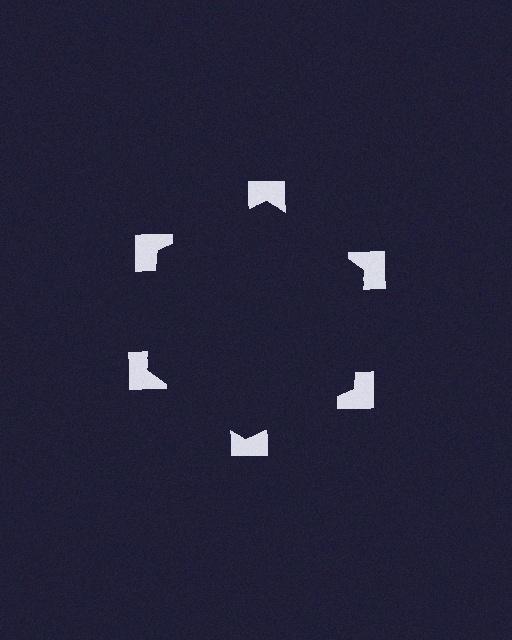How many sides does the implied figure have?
6 sides.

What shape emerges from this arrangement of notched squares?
An illusory hexagon — its edges are inferred from the aligned wedge cuts in the notched squares, not physically drawn.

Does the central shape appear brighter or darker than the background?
It typically appears slightly darker than the background, even though no actual brightness change is drawn.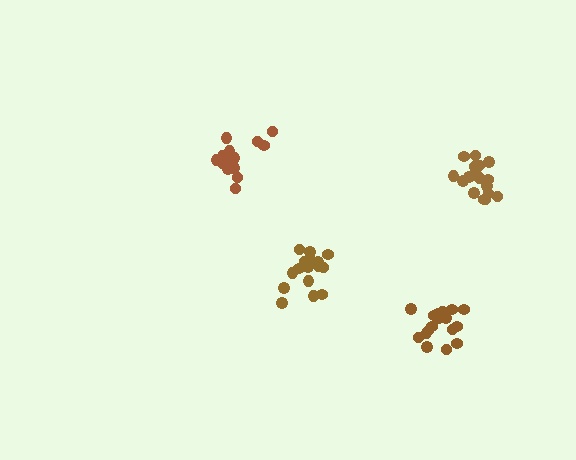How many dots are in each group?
Group 1: 17 dots, Group 2: 18 dots, Group 3: 15 dots, Group 4: 18 dots (68 total).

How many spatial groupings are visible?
There are 4 spatial groupings.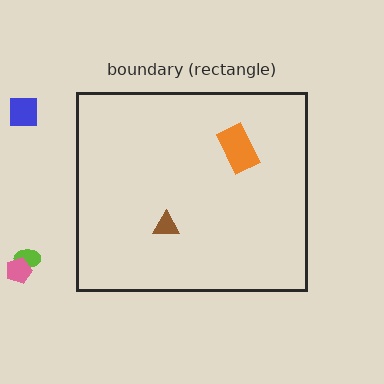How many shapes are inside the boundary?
2 inside, 3 outside.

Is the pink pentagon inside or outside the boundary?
Outside.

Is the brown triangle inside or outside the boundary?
Inside.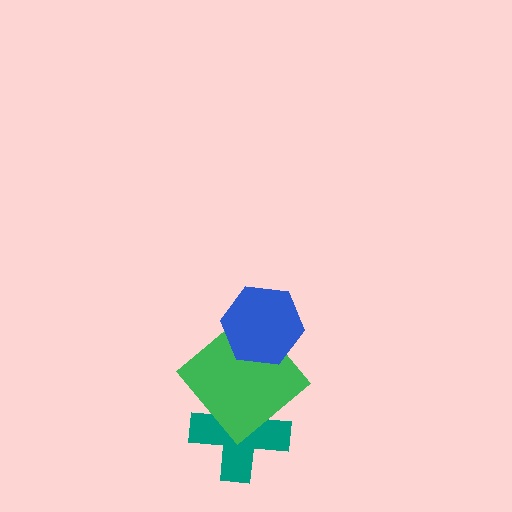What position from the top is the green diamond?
The green diamond is 2nd from the top.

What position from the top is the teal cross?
The teal cross is 3rd from the top.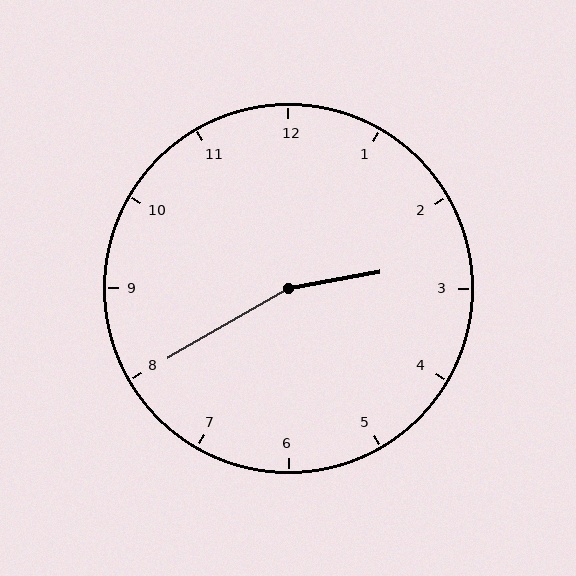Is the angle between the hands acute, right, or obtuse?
It is obtuse.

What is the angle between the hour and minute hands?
Approximately 160 degrees.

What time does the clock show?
2:40.